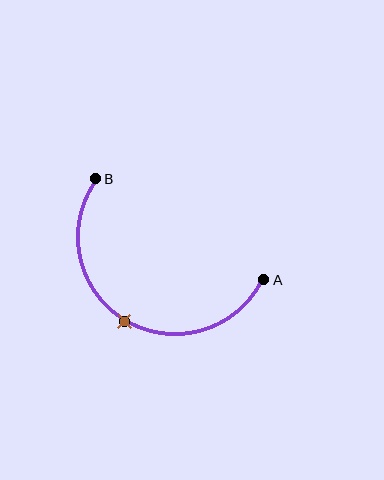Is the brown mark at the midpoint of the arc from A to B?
Yes. The brown mark lies on the arc at equal arc-length from both A and B — it is the arc midpoint.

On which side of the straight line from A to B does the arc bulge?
The arc bulges below the straight line connecting A and B.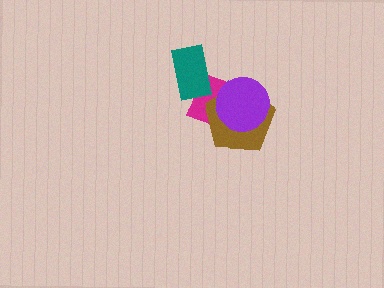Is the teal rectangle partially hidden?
No, no other shape covers it.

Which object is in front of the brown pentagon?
The purple circle is in front of the brown pentagon.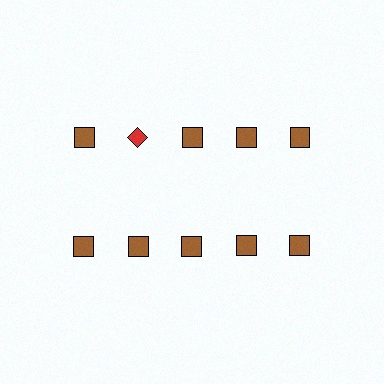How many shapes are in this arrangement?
There are 10 shapes arranged in a grid pattern.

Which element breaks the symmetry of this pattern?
The red diamond in the top row, second from left column breaks the symmetry. All other shapes are brown squares.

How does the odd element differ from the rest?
It differs in both color (red instead of brown) and shape (diamond instead of square).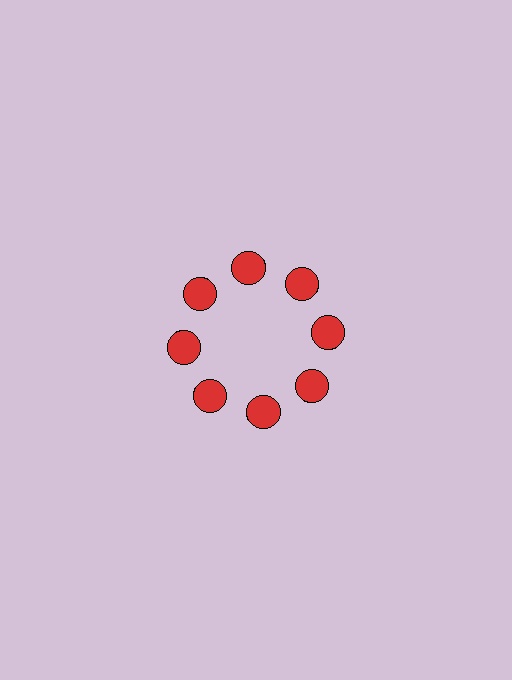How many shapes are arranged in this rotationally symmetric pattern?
There are 16 shapes, arranged in 8 groups of 2.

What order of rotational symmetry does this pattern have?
This pattern has 8-fold rotational symmetry.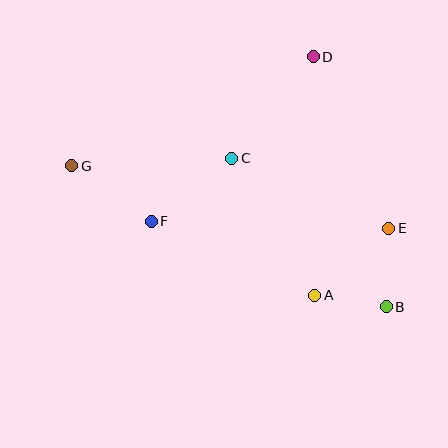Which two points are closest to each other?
Points A and B are closest to each other.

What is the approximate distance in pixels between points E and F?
The distance between E and F is approximately 237 pixels.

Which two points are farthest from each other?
Points B and G are farthest from each other.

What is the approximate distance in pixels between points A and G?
The distance between A and G is approximately 275 pixels.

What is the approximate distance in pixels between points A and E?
The distance between A and E is approximately 100 pixels.